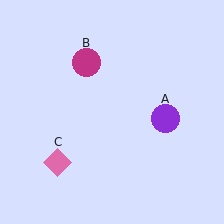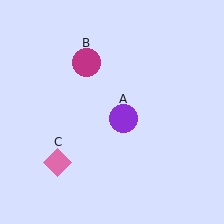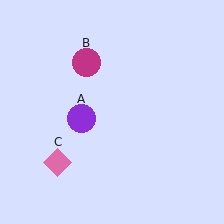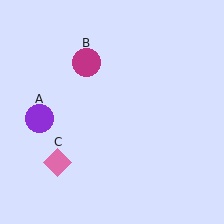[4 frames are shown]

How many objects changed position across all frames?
1 object changed position: purple circle (object A).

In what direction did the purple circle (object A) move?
The purple circle (object A) moved left.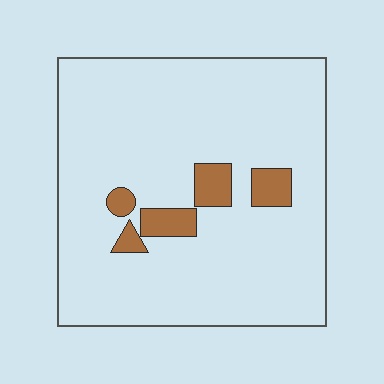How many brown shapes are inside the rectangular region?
5.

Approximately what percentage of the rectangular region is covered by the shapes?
Approximately 10%.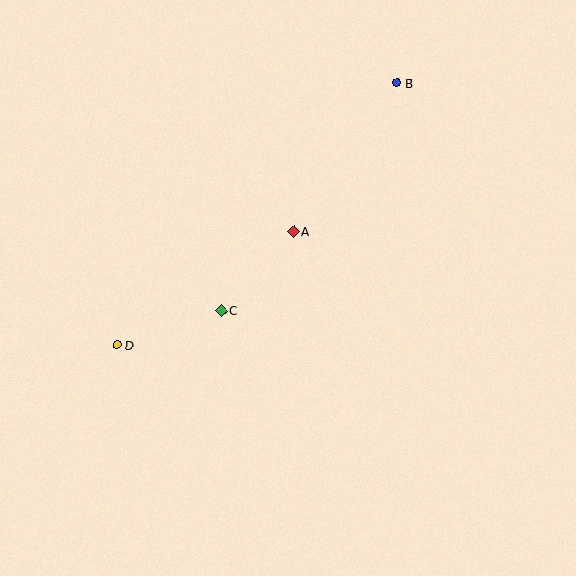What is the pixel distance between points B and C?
The distance between B and C is 287 pixels.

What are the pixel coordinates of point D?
Point D is at (117, 345).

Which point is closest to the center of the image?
Point A at (293, 232) is closest to the center.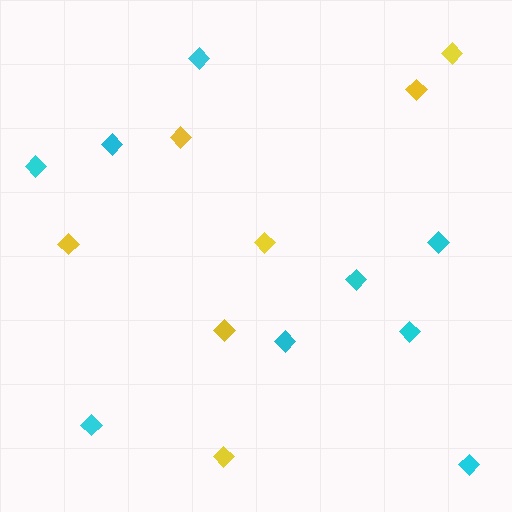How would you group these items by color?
There are 2 groups: one group of yellow diamonds (7) and one group of cyan diamonds (9).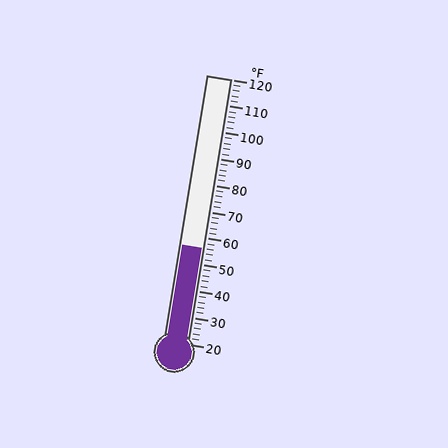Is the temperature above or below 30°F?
The temperature is above 30°F.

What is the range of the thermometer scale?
The thermometer scale ranges from 20°F to 120°F.